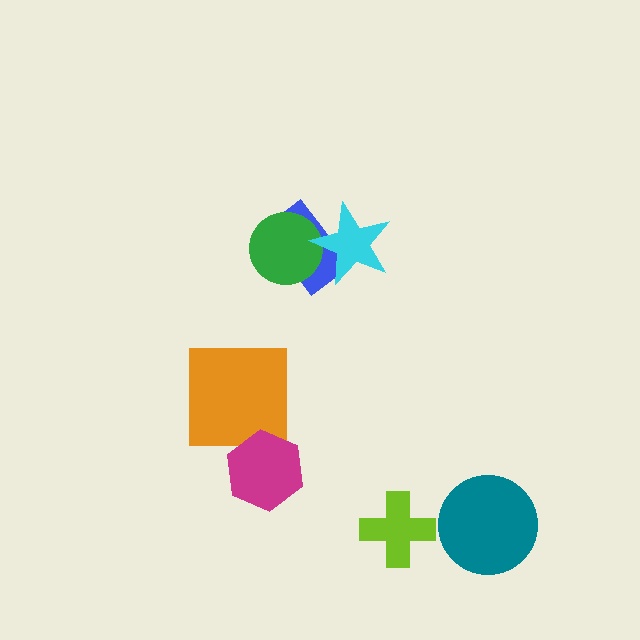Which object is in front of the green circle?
The cyan star is in front of the green circle.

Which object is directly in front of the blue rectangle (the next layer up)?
The green circle is directly in front of the blue rectangle.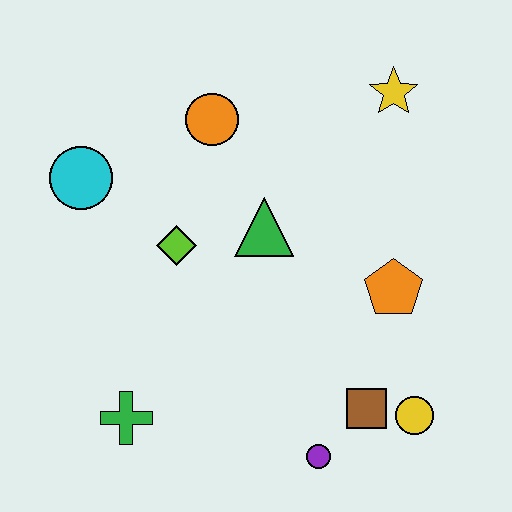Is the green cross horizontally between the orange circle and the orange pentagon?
No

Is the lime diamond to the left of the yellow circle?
Yes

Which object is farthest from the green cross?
The yellow star is farthest from the green cross.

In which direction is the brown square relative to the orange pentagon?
The brown square is below the orange pentagon.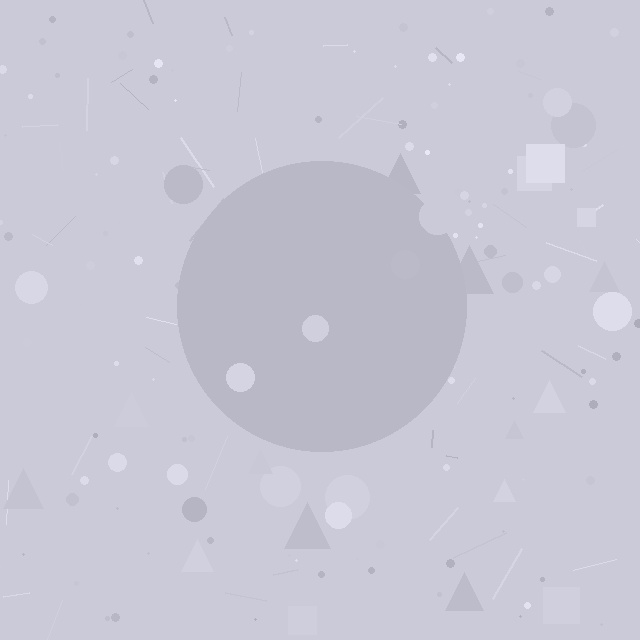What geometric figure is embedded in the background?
A circle is embedded in the background.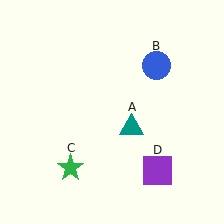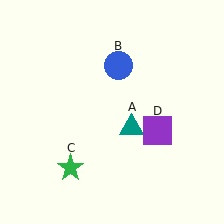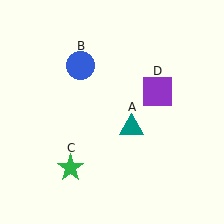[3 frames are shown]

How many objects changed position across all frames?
2 objects changed position: blue circle (object B), purple square (object D).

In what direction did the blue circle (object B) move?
The blue circle (object B) moved left.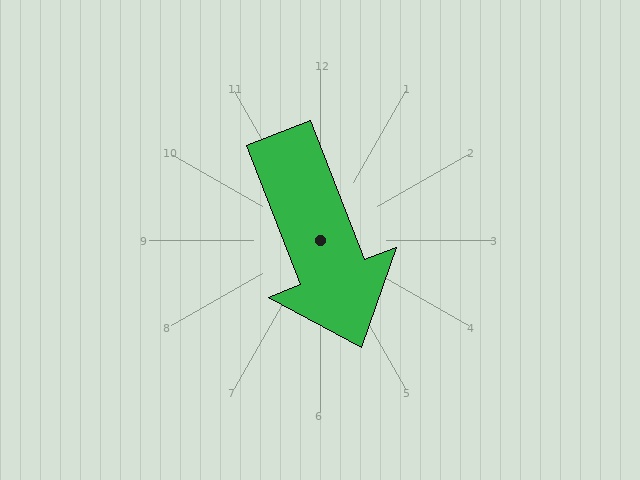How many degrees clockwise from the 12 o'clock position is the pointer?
Approximately 159 degrees.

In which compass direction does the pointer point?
South.